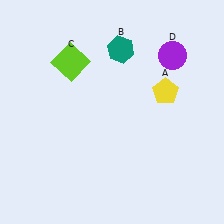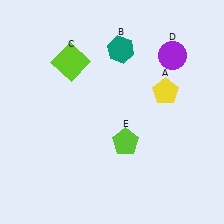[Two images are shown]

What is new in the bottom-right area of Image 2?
A lime pentagon (E) was added in the bottom-right area of Image 2.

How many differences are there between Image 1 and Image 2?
There is 1 difference between the two images.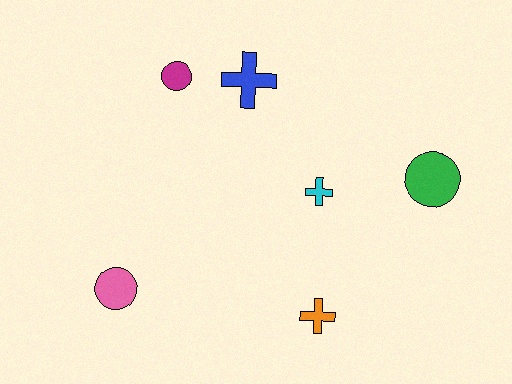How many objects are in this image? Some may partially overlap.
There are 6 objects.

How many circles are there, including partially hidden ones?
There are 3 circles.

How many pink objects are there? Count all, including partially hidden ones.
There is 1 pink object.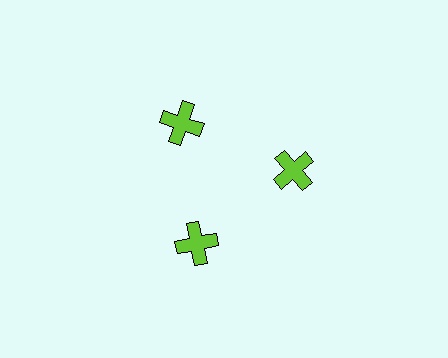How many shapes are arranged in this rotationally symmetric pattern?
There are 3 shapes, arranged in 3 groups of 1.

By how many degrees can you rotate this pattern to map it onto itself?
The pattern maps onto itself every 120 degrees of rotation.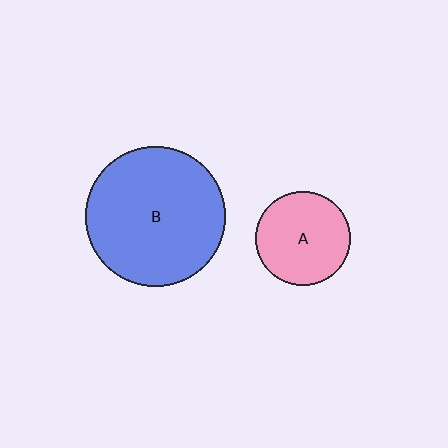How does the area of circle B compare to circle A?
Approximately 2.2 times.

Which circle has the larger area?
Circle B (blue).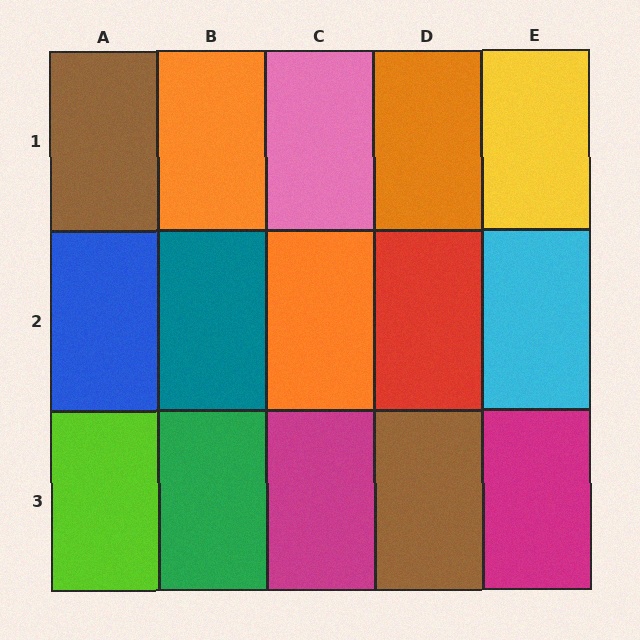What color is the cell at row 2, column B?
Teal.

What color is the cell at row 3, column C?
Magenta.